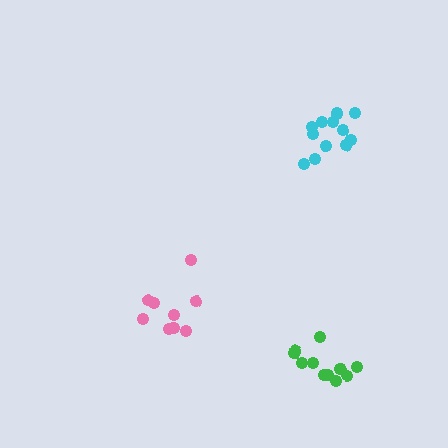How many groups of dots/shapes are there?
There are 3 groups.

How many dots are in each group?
Group 1: 12 dots, Group 2: 11 dots, Group 3: 9 dots (32 total).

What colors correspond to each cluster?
The clusters are colored: cyan, green, pink.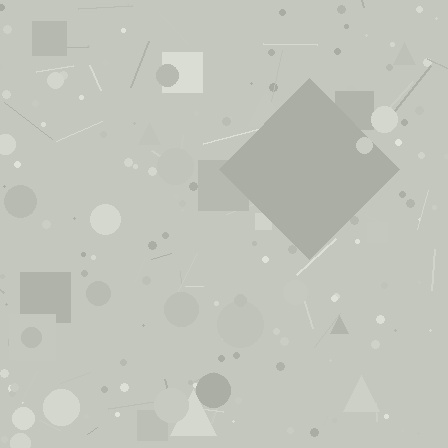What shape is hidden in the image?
A diamond is hidden in the image.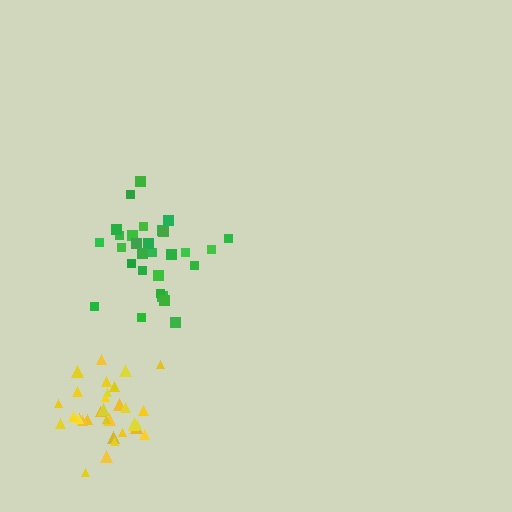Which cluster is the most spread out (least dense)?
Green.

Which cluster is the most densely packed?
Yellow.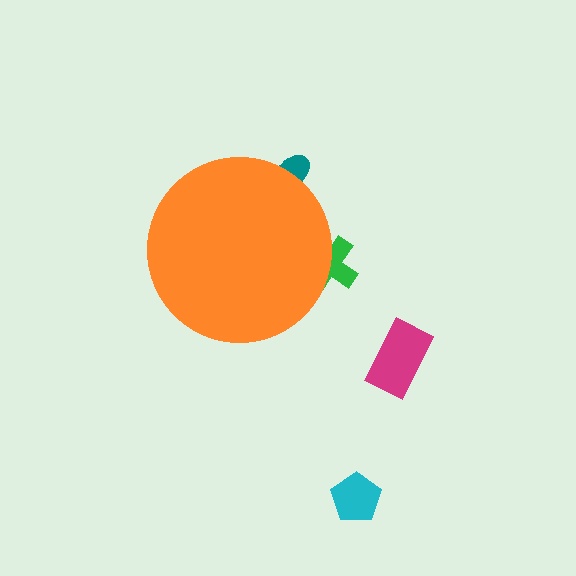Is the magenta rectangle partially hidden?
No, the magenta rectangle is fully visible.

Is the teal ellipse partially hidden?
Yes, the teal ellipse is partially hidden behind the orange circle.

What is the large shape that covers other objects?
An orange circle.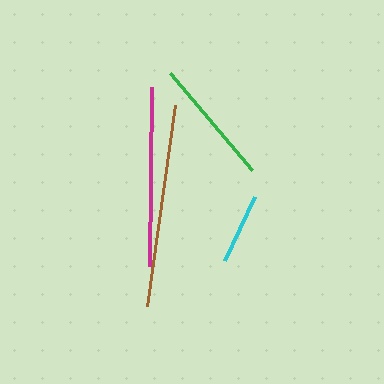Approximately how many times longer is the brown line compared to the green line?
The brown line is approximately 1.6 times the length of the green line.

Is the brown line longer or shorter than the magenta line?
The brown line is longer than the magenta line.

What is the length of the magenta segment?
The magenta segment is approximately 179 pixels long.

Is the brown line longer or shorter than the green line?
The brown line is longer than the green line.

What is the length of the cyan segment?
The cyan segment is approximately 70 pixels long.